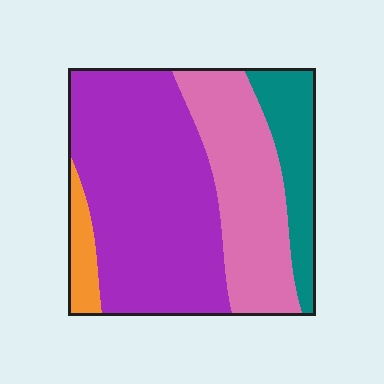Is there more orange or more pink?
Pink.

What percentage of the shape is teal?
Teal takes up about one eighth (1/8) of the shape.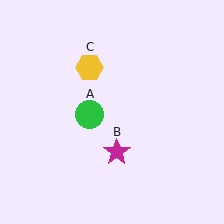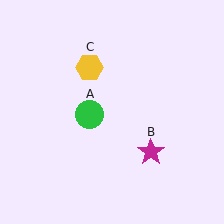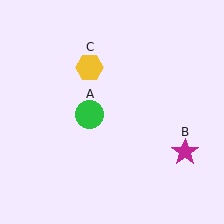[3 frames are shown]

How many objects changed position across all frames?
1 object changed position: magenta star (object B).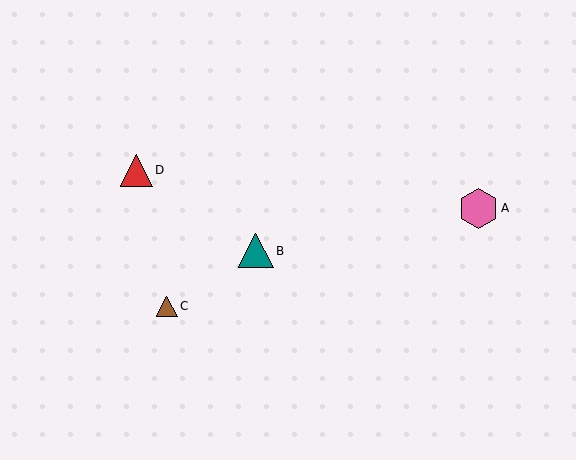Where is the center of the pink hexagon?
The center of the pink hexagon is at (478, 208).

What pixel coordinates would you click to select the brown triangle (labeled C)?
Click at (167, 306) to select the brown triangle C.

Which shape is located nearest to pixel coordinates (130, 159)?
The red triangle (labeled D) at (137, 170) is nearest to that location.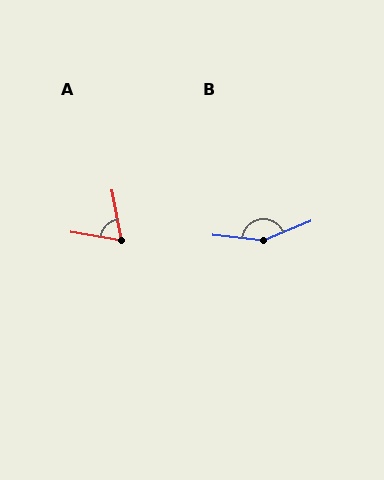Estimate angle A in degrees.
Approximately 71 degrees.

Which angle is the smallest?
A, at approximately 71 degrees.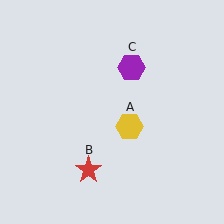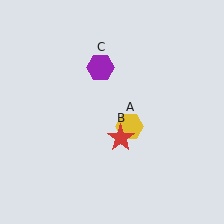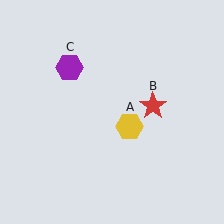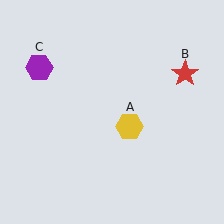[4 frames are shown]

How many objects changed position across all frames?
2 objects changed position: red star (object B), purple hexagon (object C).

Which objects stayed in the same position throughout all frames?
Yellow hexagon (object A) remained stationary.